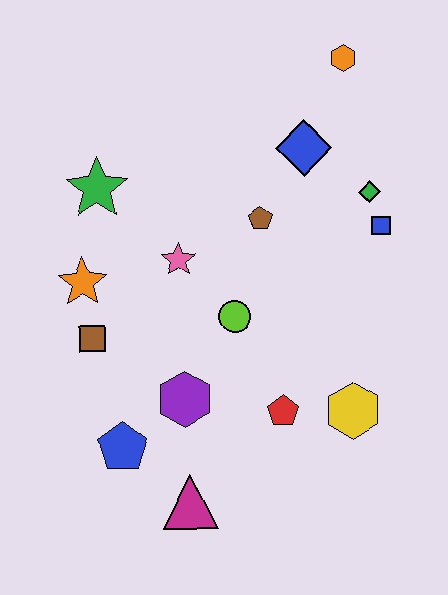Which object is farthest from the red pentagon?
The orange hexagon is farthest from the red pentagon.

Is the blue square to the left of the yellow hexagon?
No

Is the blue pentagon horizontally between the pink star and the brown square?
Yes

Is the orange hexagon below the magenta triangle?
No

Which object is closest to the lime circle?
The pink star is closest to the lime circle.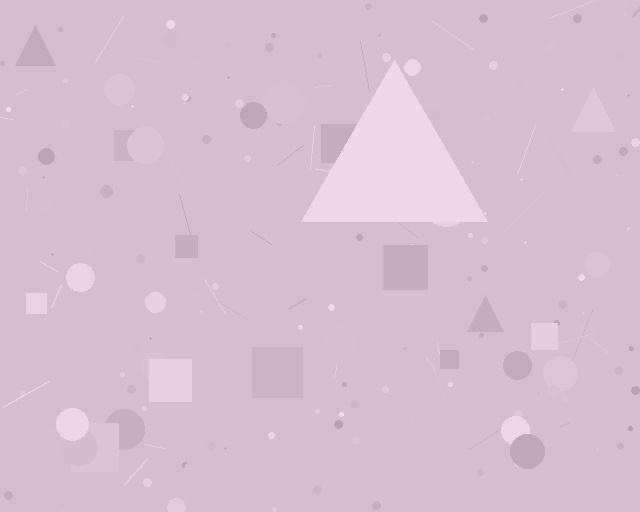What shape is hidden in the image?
A triangle is hidden in the image.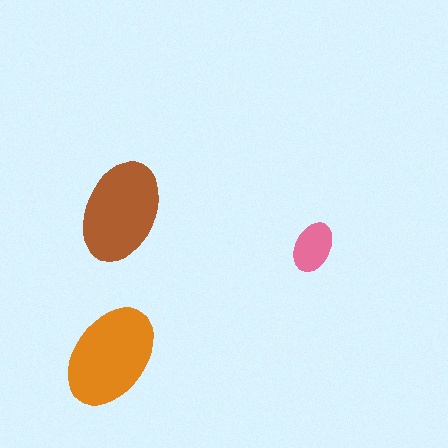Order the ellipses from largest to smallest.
the orange one, the brown one, the pink one.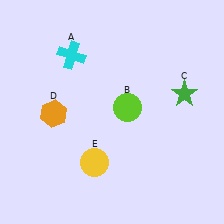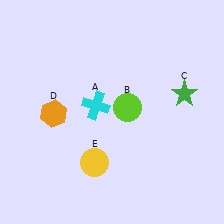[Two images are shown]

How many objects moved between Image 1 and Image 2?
1 object moved between the two images.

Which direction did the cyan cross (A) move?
The cyan cross (A) moved down.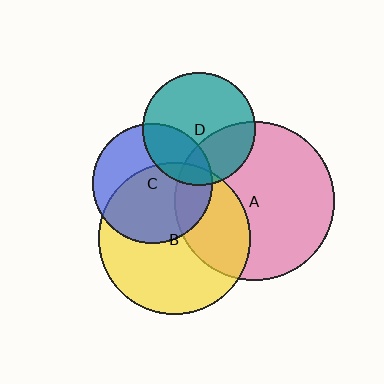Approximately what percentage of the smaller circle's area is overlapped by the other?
Approximately 10%.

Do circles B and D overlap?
Yes.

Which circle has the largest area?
Circle A (pink).